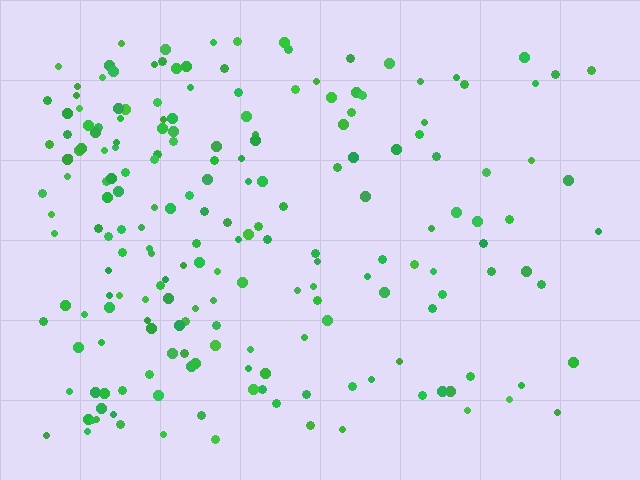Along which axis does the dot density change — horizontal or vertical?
Horizontal.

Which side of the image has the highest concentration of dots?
The left.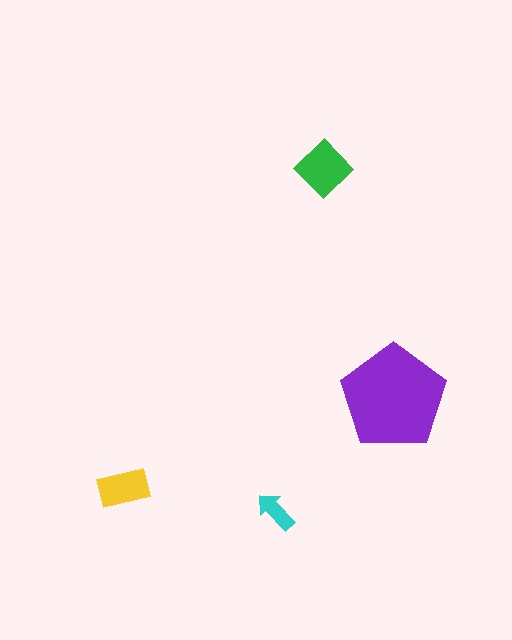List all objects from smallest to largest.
The cyan arrow, the yellow rectangle, the green diamond, the purple pentagon.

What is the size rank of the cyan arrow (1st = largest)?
4th.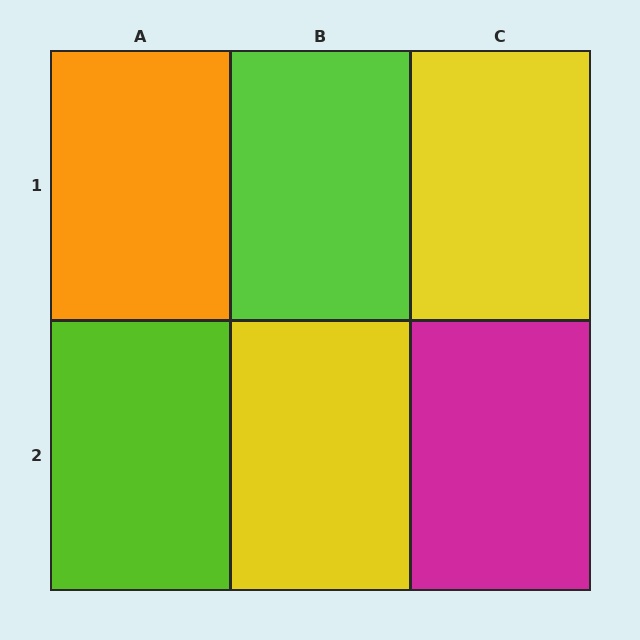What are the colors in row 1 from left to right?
Orange, lime, yellow.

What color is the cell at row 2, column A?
Lime.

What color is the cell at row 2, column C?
Magenta.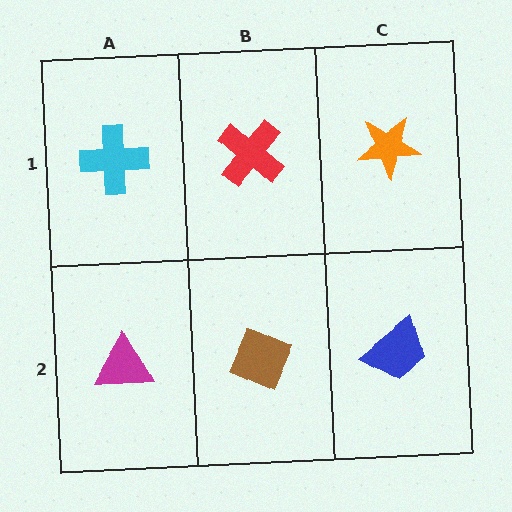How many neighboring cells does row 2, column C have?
2.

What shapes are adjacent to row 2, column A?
A cyan cross (row 1, column A), a brown diamond (row 2, column B).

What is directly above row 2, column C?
An orange star.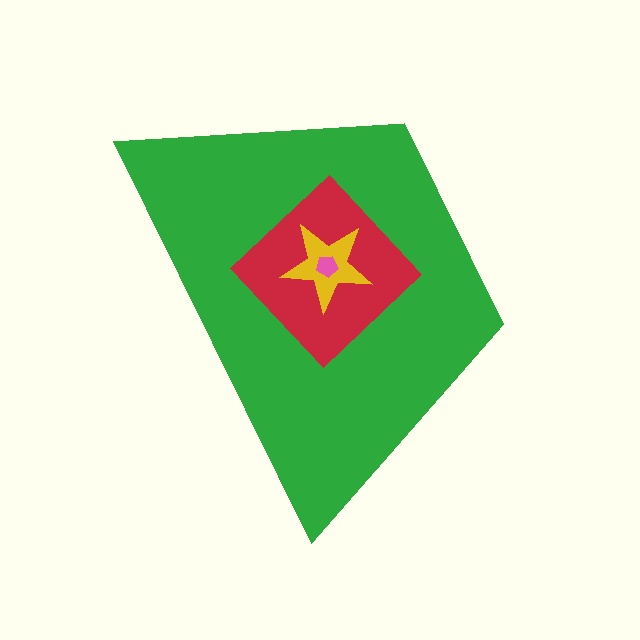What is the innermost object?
The pink pentagon.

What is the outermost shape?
The green trapezoid.